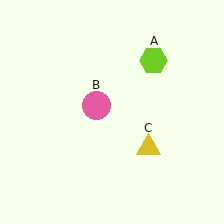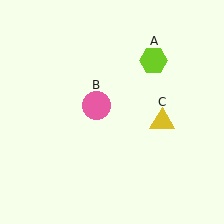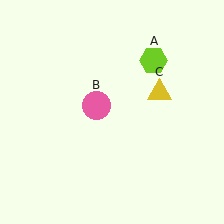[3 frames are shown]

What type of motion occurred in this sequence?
The yellow triangle (object C) rotated counterclockwise around the center of the scene.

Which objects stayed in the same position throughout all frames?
Lime hexagon (object A) and pink circle (object B) remained stationary.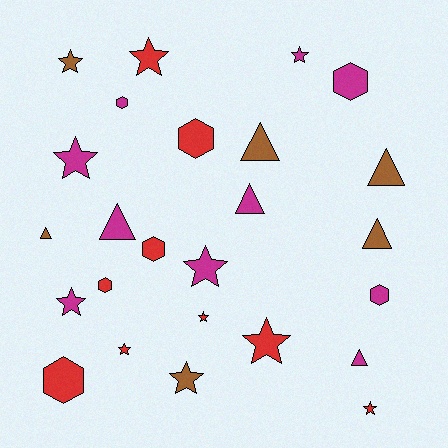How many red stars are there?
There are 5 red stars.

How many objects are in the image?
There are 25 objects.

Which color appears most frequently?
Magenta, with 10 objects.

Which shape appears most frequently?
Star, with 11 objects.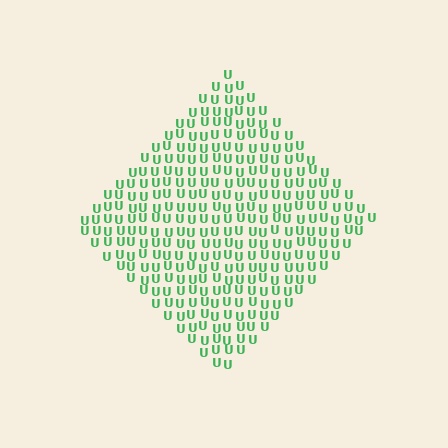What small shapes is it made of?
It is made of small letter U's.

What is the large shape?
The large shape is a diamond.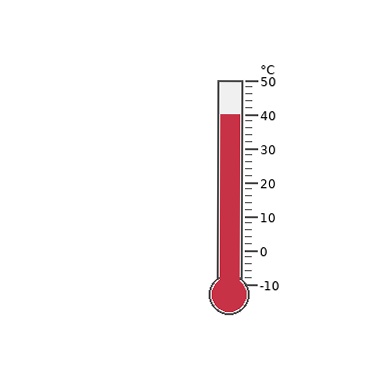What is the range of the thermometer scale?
The thermometer scale ranges from -10°C to 50°C.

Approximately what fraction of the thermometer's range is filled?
The thermometer is filled to approximately 85% of its range.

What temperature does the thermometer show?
The thermometer shows approximately 40°C.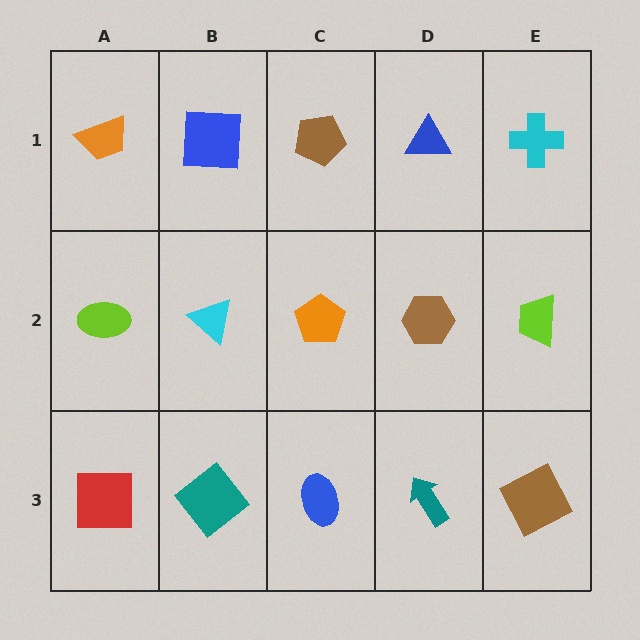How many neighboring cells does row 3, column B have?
3.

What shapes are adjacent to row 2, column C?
A brown pentagon (row 1, column C), a blue ellipse (row 3, column C), a cyan triangle (row 2, column B), a brown hexagon (row 2, column D).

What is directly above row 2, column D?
A blue triangle.